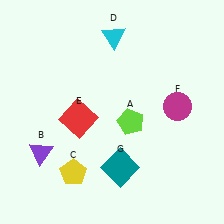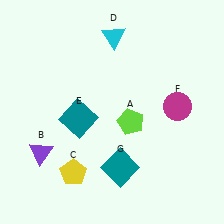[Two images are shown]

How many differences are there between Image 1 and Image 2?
There is 1 difference between the two images.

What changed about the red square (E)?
In Image 1, E is red. In Image 2, it changed to teal.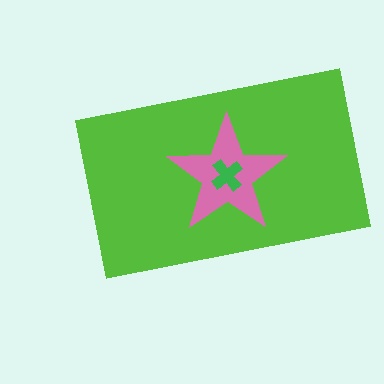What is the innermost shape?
The green cross.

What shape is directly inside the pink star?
The green cross.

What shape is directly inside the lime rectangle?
The pink star.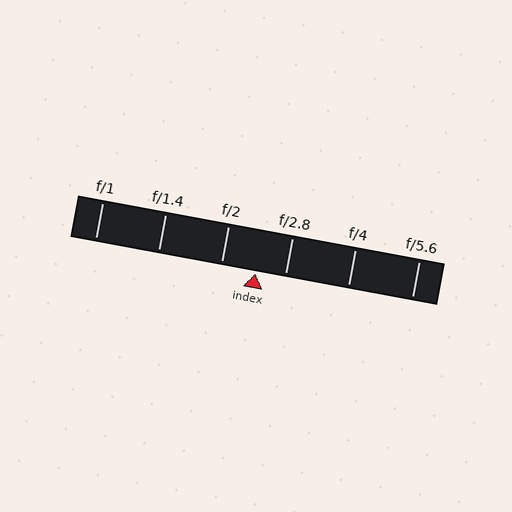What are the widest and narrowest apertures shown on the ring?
The widest aperture shown is f/1 and the narrowest is f/5.6.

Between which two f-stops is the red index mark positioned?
The index mark is between f/2 and f/2.8.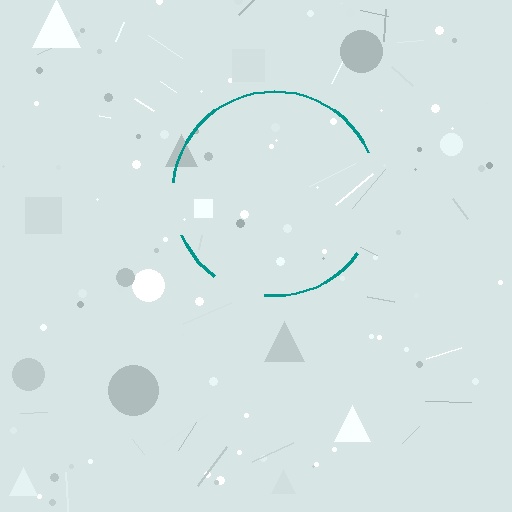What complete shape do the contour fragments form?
The contour fragments form a circle.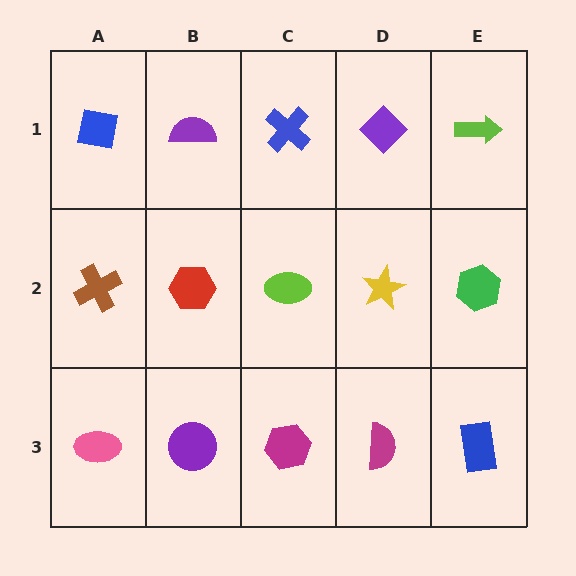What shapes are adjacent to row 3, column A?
A brown cross (row 2, column A), a purple circle (row 3, column B).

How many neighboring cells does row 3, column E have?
2.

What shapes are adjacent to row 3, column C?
A lime ellipse (row 2, column C), a purple circle (row 3, column B), a magenta semicircle (row 3, column D).